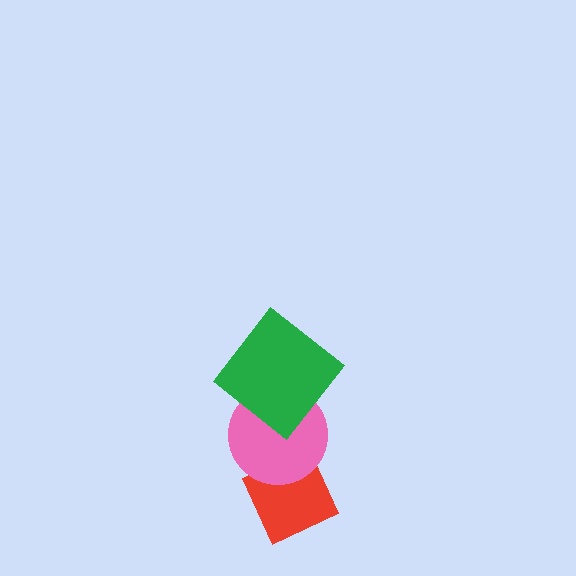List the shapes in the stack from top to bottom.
From top to bottom: the green diamond, the pink circle, the red diamond.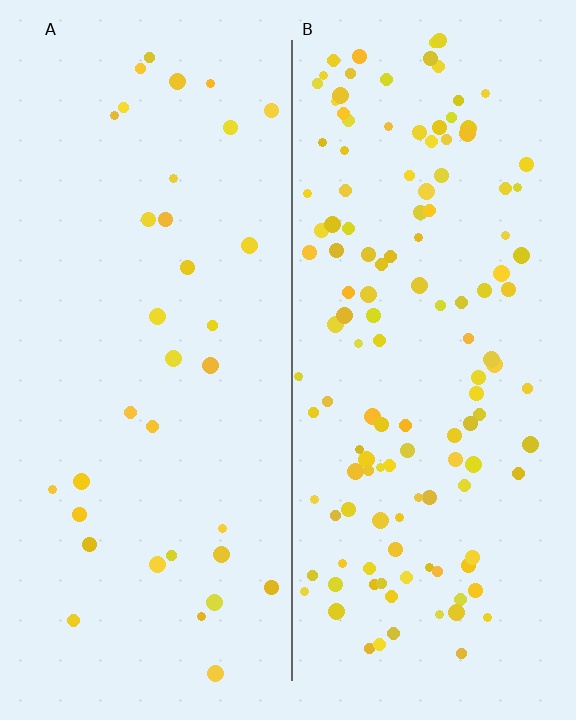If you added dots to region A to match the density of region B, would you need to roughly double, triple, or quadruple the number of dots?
Approximately quadruple.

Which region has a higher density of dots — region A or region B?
B (the right).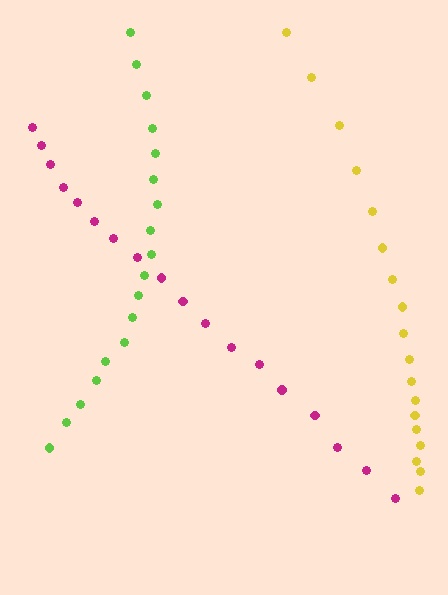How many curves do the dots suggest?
There are 3 distinct paths.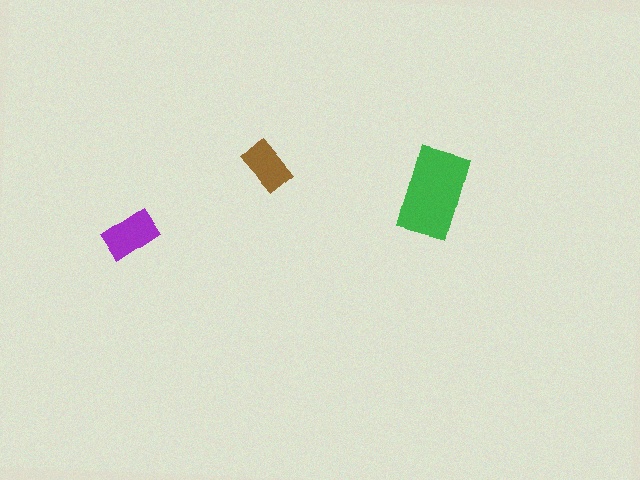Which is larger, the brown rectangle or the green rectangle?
The green one.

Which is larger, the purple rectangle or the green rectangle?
The green one.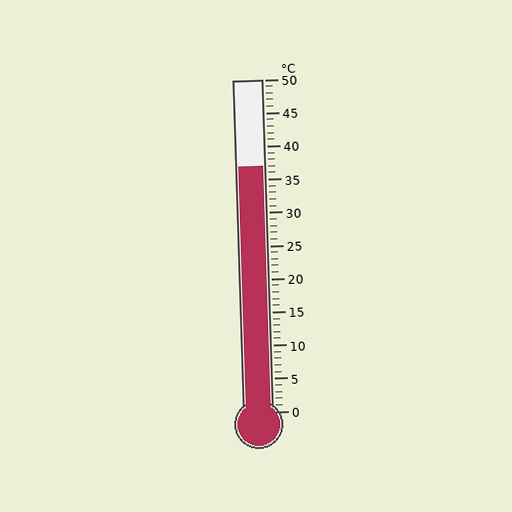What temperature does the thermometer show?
The thermometer shows approximately 37°C.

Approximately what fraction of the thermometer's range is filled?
The thermometer is filled to approximately 75% of its range.